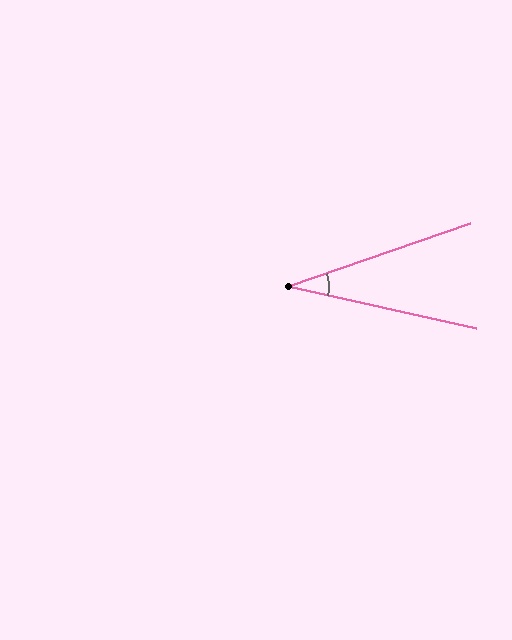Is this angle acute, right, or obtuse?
It is acute.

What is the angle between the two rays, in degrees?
Approximately 32 degrees.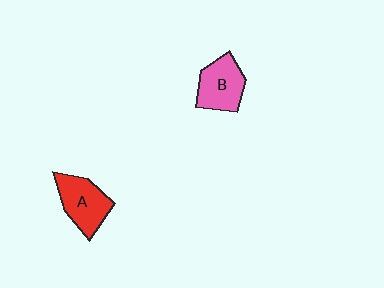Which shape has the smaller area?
Shape B (pink).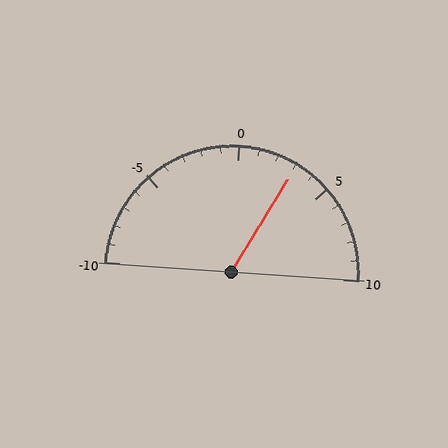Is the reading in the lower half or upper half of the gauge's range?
The reading is in the upper half of the range (-10 to 10).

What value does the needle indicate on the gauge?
The needle indicates approximately 3.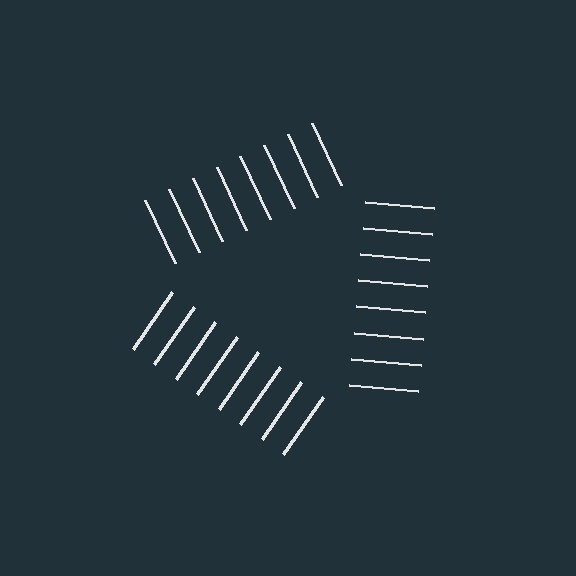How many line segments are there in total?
24 — 8 along each of the 3 edges.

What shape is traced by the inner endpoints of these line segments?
An illusory triangle — the line segments terminate on its edges but no continuous stroke is drawn.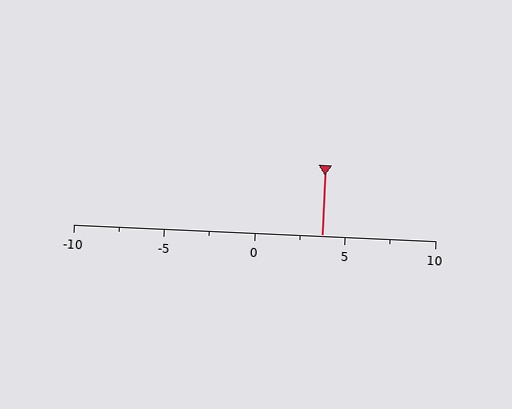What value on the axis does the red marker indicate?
The marker indicates approximately 3.8.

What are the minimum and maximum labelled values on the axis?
The axis runs from -10 to 10.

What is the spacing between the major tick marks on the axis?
The major ticks are spaced 5 apart.